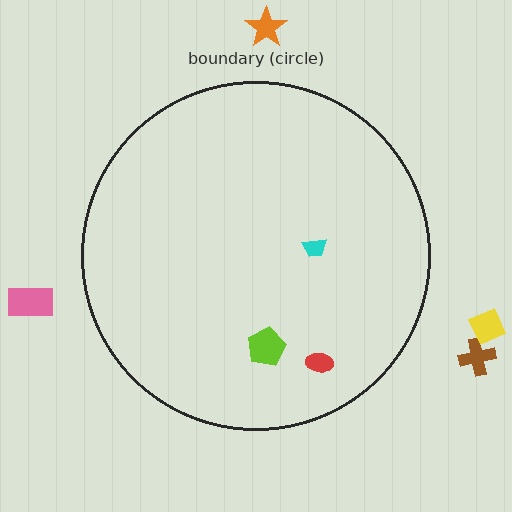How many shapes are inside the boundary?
3 inside, 4 outside.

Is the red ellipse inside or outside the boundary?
Inside.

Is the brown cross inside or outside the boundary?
Outside.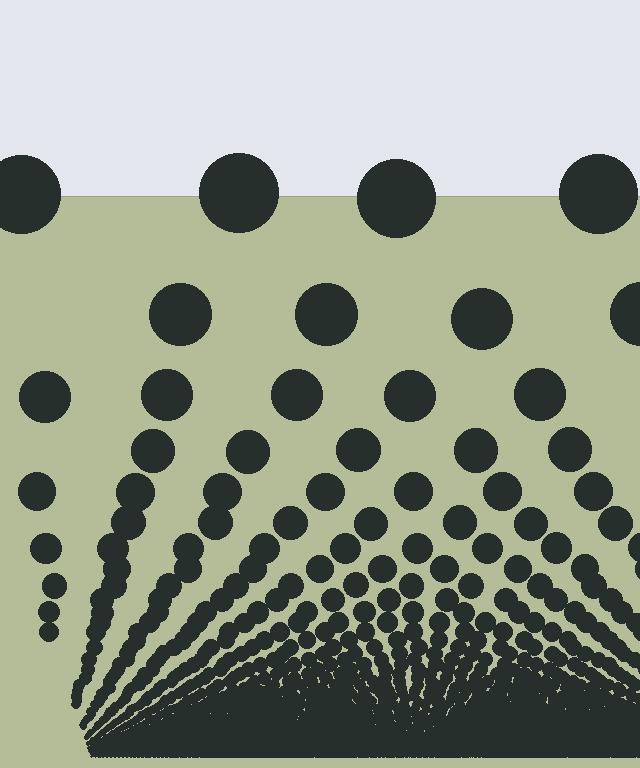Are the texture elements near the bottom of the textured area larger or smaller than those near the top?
Smaller. The gradient is inverted — elements near the bottom are smaller and denser.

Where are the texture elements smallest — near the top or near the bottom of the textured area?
Near the bottom.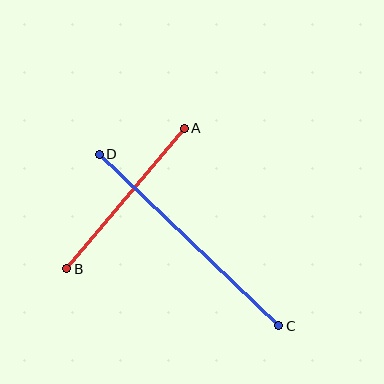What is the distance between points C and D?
The distance is approximately 248 pixels.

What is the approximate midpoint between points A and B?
The midpoint is at approximately (125, 198) pixels.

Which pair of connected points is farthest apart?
Points C and D are farthest apart.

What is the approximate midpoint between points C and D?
The midpoint is at approximately (189, 240) pixels.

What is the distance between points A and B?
The distance is approximately 183 pixels.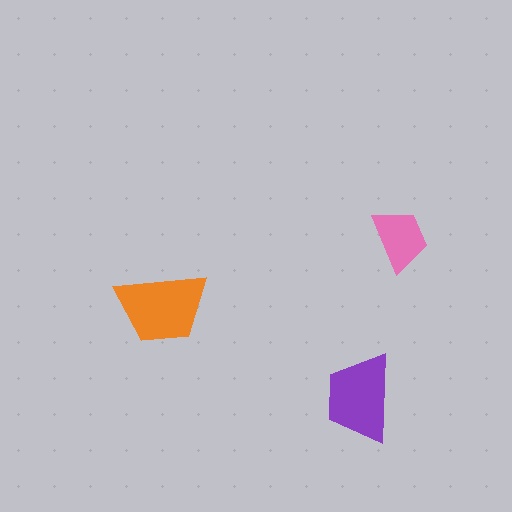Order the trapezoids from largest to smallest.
the orange one, the purple one, the pink one.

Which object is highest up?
The pink trapezoid is topmost.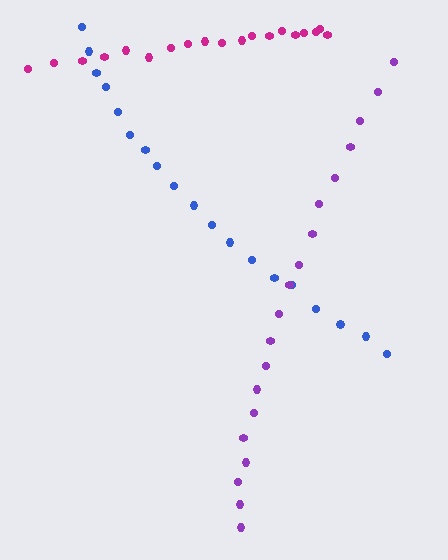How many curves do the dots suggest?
There are 3 distinct paths.